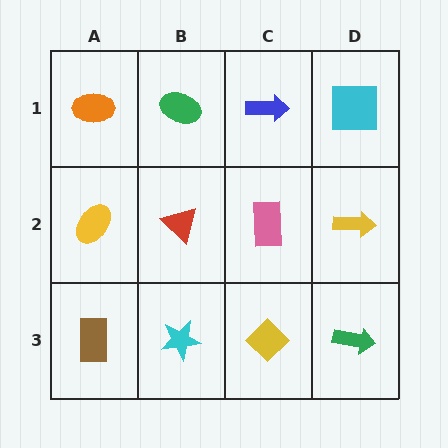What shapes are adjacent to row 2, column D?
A cyan square (row 1, column D), a green arrow (row 3, column D), a pink rectangle (row 2, column C).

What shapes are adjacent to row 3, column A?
A yellow ellipse (row 2, column A), a cyan star (row 3, column B).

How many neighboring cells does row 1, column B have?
3.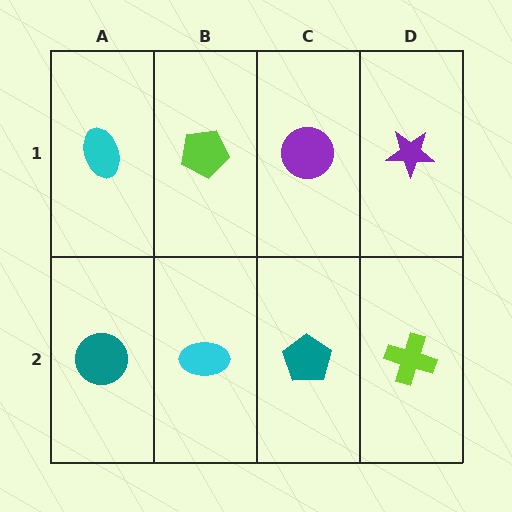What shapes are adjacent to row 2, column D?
A purple star (row 1, column D), a teal pentagon (row 2, column C).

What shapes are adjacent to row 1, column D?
A lime cross (row 2, column D), a purple circle (row 1, column C).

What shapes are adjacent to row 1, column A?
A teal circle (row 2, column A), a lime pentagon (row 1, column B).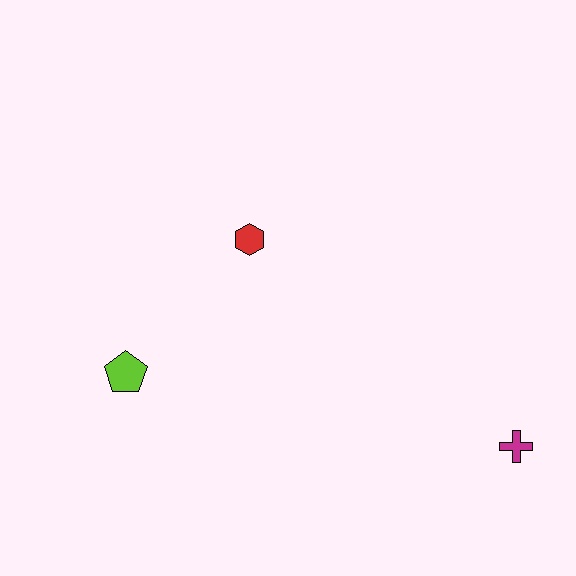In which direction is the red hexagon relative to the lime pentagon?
The red hexagon is above the lime pentagon.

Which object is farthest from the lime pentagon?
The magenta cross is farthest from the lime pentagon.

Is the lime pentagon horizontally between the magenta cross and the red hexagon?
No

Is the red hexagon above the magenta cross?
Yes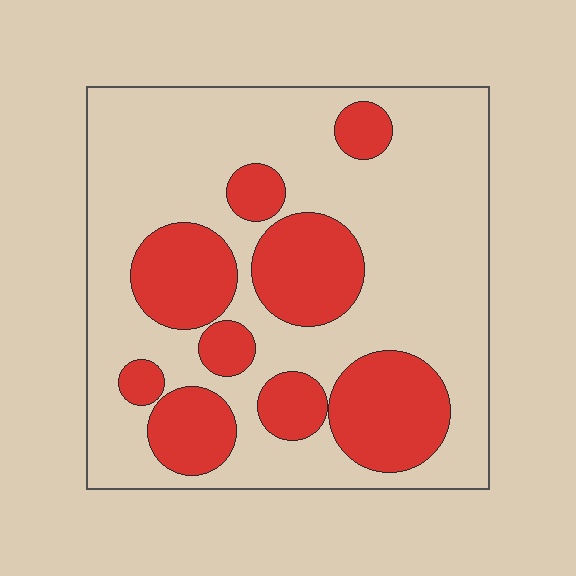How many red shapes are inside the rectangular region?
9.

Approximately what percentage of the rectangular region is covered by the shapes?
Approximately 30%.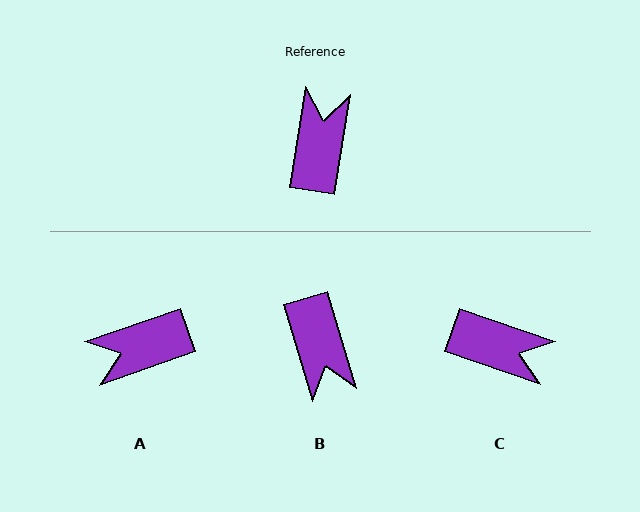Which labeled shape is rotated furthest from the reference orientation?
B, about 154 degrees away.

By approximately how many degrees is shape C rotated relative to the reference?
Approximately 100 degrees clockwise.